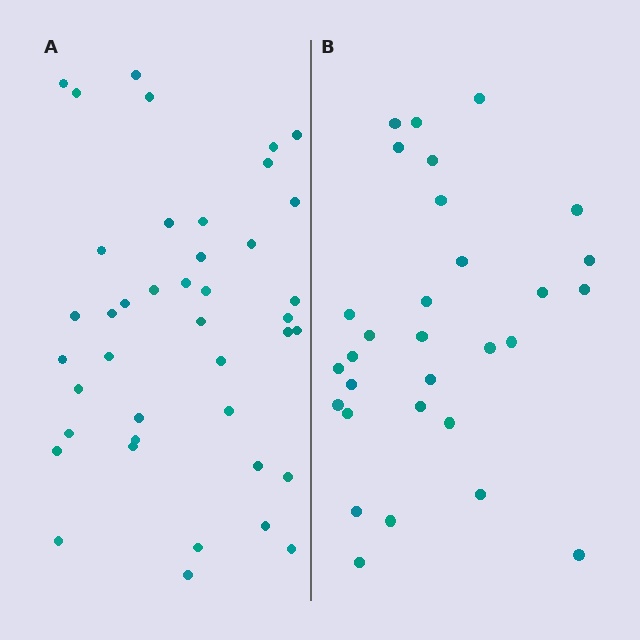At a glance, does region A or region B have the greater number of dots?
Region A (the left region) has more dots.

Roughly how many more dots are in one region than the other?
Region A has roughly 12 or so more dots than region B.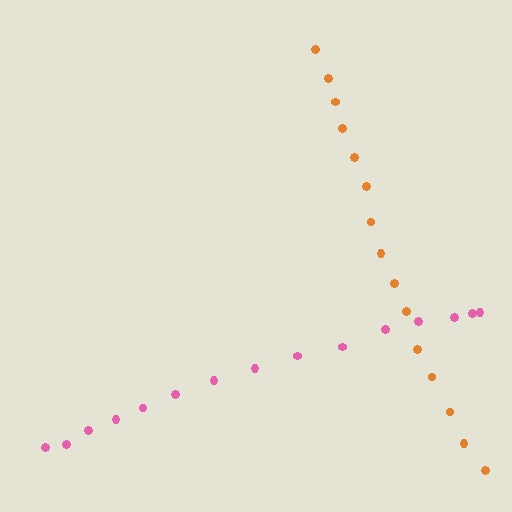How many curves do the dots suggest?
There are 2 distinct paths.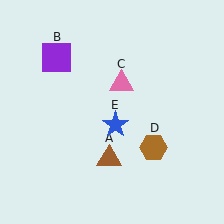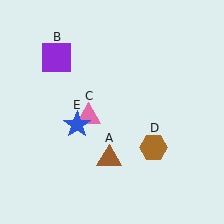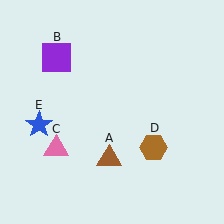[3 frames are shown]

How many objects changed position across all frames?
2 objects changed position: pink triangle (object C), blue star (object E).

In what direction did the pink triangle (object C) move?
The pink triangle (object C) moved down and to the left.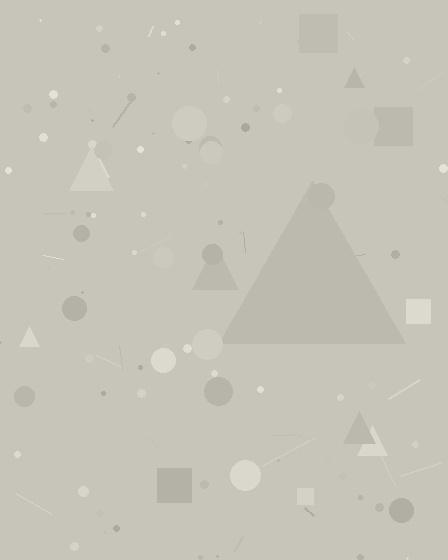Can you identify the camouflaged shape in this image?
The camouflaged shape is a triangle.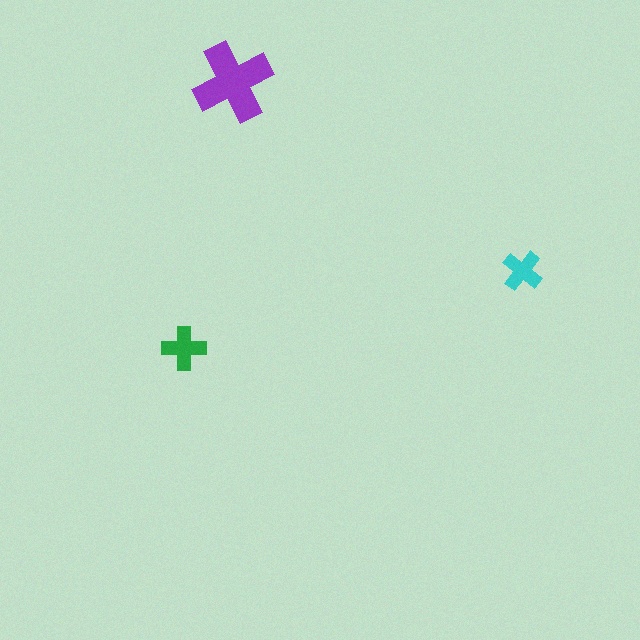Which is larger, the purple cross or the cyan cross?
The purple one.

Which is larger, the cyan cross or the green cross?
The green one.